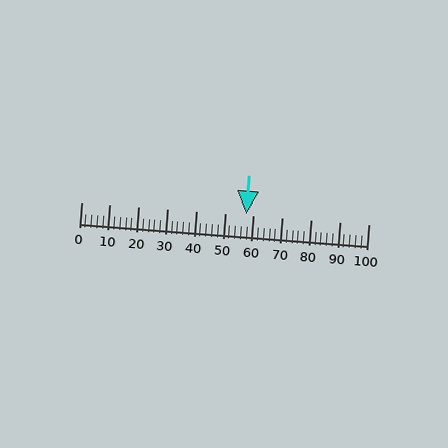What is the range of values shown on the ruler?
The ruler shows values from 0 to 100.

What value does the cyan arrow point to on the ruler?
The cyan arrow points to approximately 57.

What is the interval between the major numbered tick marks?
The major tick marks are spaced 10 units apart.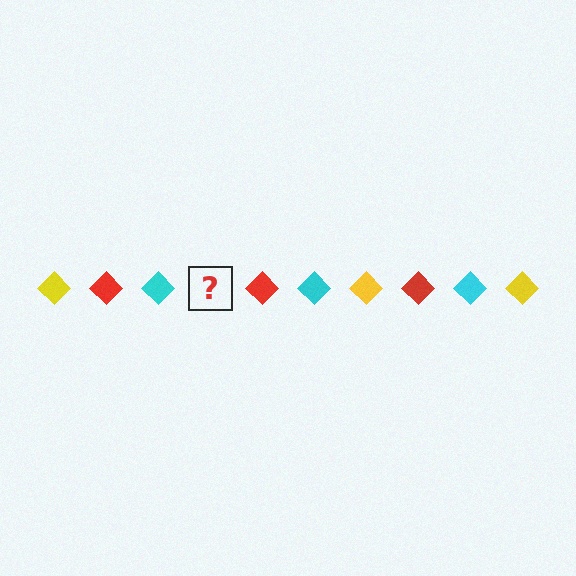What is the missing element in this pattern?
The missing element is a yellow diamond.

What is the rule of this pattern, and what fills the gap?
The rule is that the pattern cycles through yellow, red, cyan diamonds. The gap should be filled with a yellow diamond.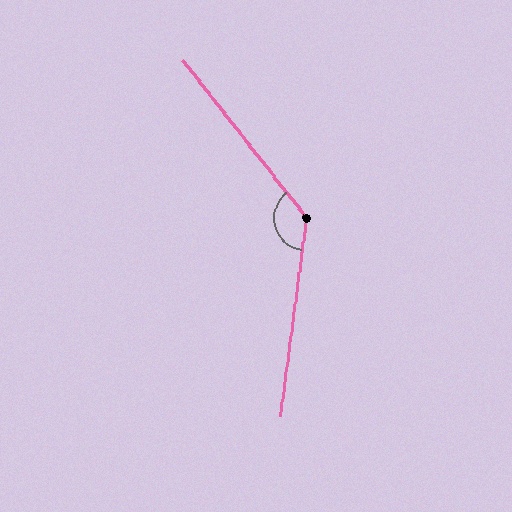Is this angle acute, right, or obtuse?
It is obtuse.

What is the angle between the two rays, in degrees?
Approximately 134 degrees.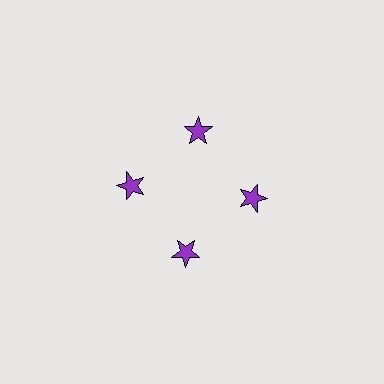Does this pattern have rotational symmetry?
Yes, this pattern has 4-fold rotational symmetry. It looks the same after rotating 90 degrees around the center.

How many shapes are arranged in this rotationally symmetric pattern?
There are 4 shapes, arranged in 4 groups of 1.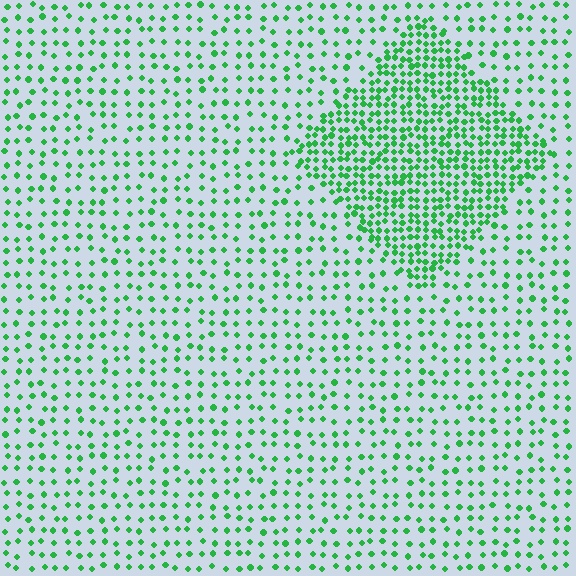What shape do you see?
I see a diamond.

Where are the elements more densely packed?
The elements are more densely packed inside the diamond boundary.